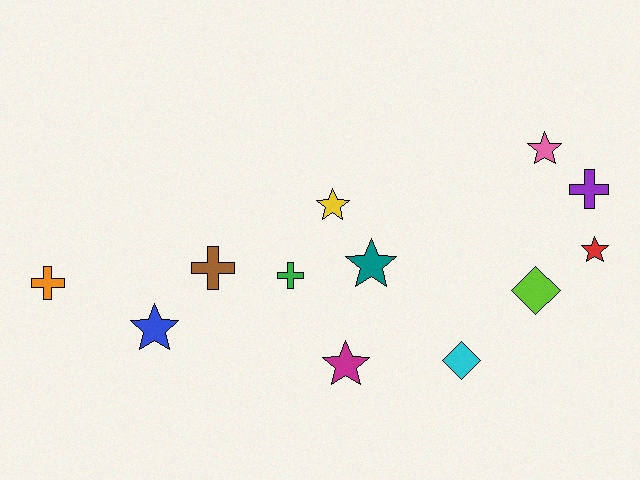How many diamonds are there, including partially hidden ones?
There are 2 diamonds.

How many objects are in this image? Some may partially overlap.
There are 12 objects.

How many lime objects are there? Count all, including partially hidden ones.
There is 1 lime object.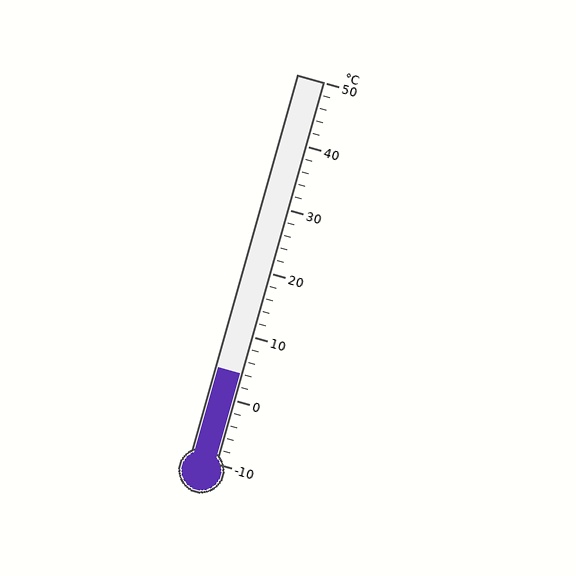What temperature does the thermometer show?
The thermometer shows approximately 4°C.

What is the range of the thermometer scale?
The thermometer scale ranges from -10°C to 50°C.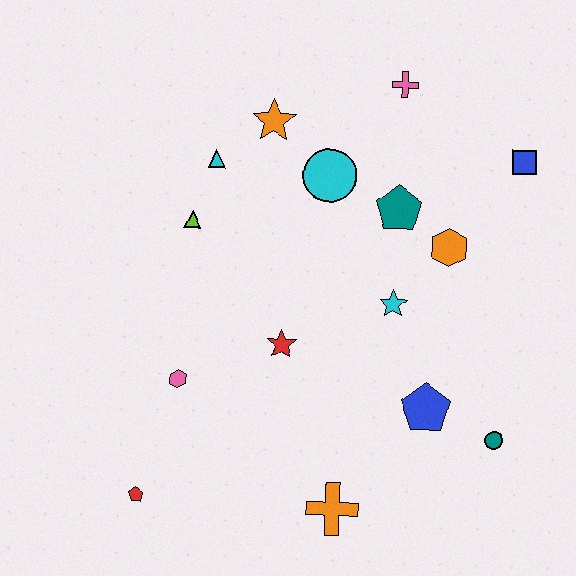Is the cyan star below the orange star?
Yes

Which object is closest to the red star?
The pink hexagon is closest to the red star.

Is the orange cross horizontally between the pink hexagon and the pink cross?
Yes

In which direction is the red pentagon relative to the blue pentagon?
The red pentagon is to the left of the blue pentagon.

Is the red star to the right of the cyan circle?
No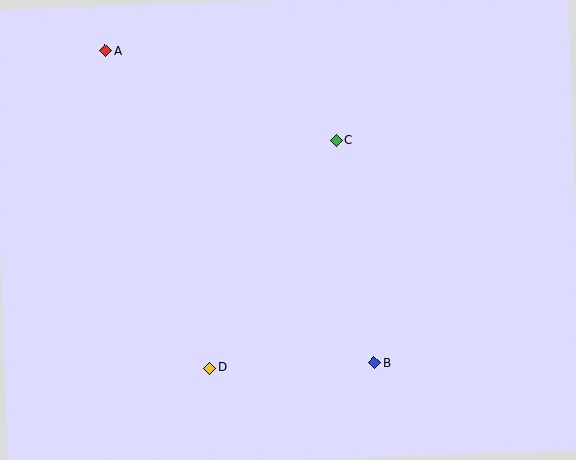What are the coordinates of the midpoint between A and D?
The midpoint between A and D is at (157, 210).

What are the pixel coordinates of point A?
Point A is at (105, 51).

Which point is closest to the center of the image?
Point C at (336, 141) is closest to the center.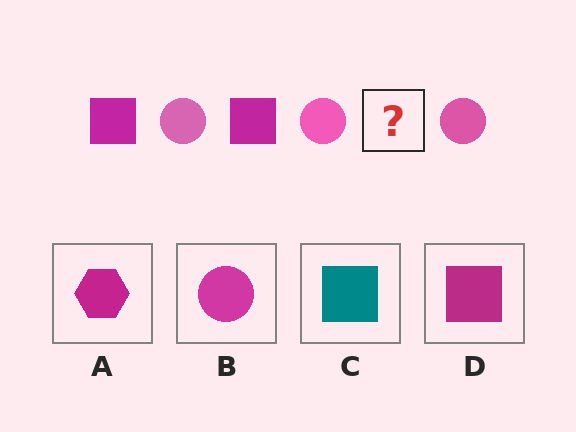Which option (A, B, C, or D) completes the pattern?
D.